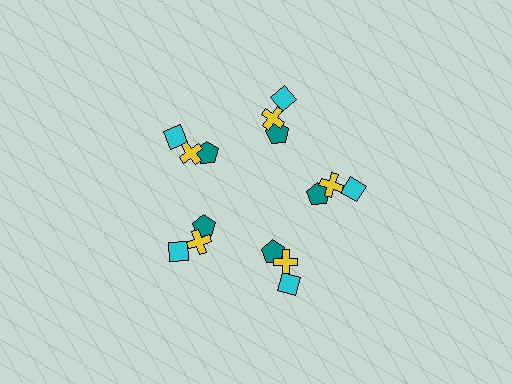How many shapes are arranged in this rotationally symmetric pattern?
There are 15 shapes, arranged in 5 groups of 3.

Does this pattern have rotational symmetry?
Yes, this pattern has 5-fold rotational symmetry. It looks the same after rotating 72 degrees around the center.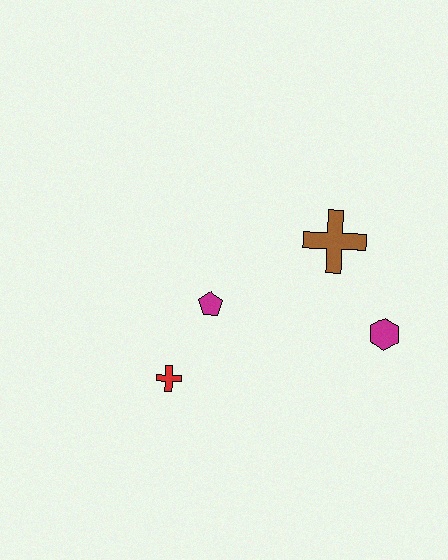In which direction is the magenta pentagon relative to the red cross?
The magenta pentagon is above the red cross.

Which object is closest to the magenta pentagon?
The red cross is closest to the magenta pentagon.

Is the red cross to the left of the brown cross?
Yes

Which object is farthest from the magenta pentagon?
The magenta hexagon is farthest from the magenta pentagon.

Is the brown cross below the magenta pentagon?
No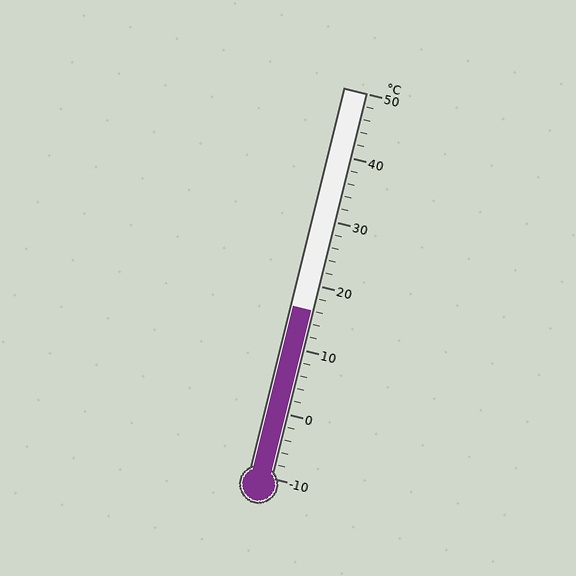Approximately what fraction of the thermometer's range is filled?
The thermometer is filled to approximately 45% of its range.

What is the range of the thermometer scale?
The thermometer scale ranges from -10°C to 50°C.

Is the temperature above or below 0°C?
The temperature is above 0°C.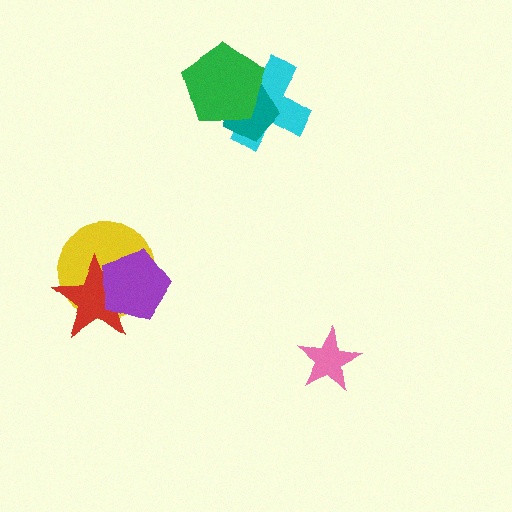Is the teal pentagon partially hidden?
Yes, it is partially covered by another shape.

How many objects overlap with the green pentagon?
2 objects overlap with the green pentagon.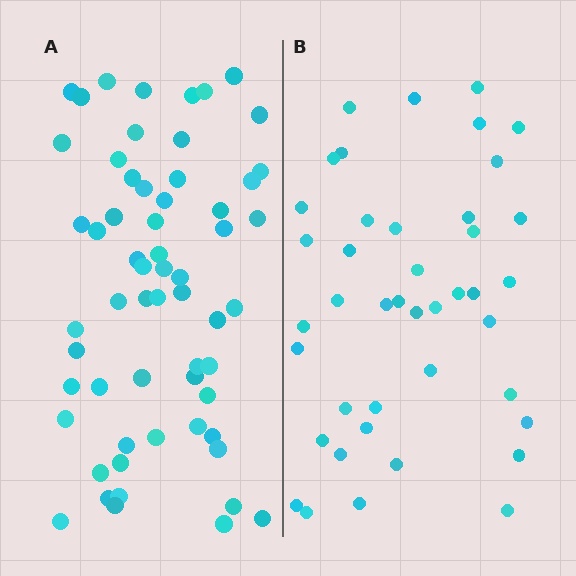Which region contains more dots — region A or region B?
Region A (the left region) has more dots.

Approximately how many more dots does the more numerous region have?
Region A has approximately 20 more dots than region B.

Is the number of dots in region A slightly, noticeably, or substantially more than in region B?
Region A has noticeably more, but not dramatically so. The ratio is roughly 1.4 to 1.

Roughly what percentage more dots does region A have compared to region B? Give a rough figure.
About 45% more.